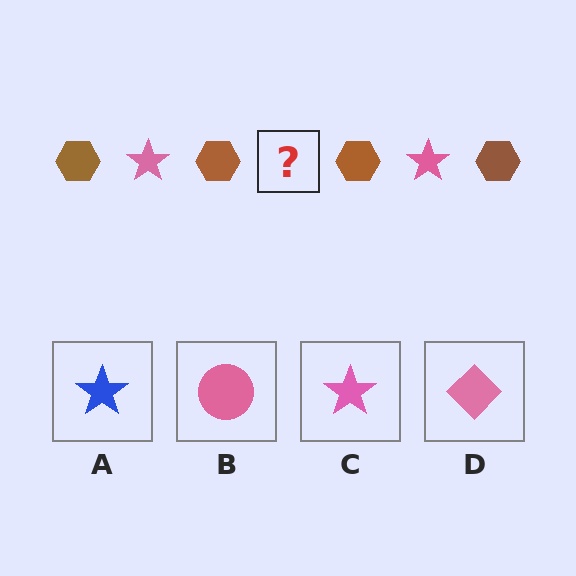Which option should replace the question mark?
Option C.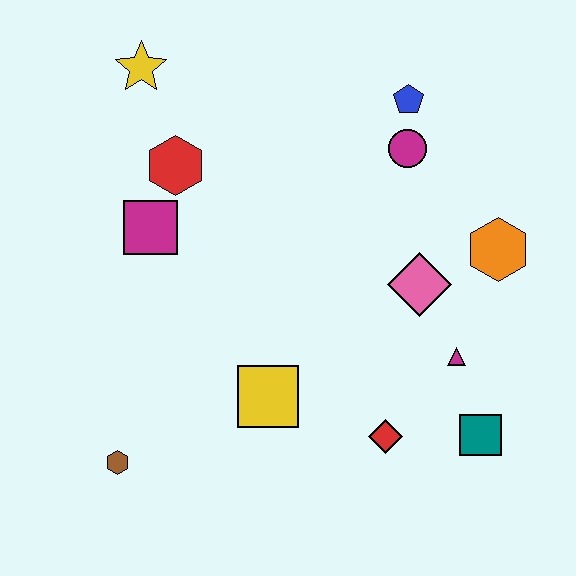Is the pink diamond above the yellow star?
No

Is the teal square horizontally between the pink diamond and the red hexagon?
No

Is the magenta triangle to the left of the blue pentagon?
No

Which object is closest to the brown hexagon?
The yellow square is closest to the brown hexagon.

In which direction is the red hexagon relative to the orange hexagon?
The red hexagon is to the left of the orange hexagon.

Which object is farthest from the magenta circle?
The brown hexagon is farthest from the magenta circle.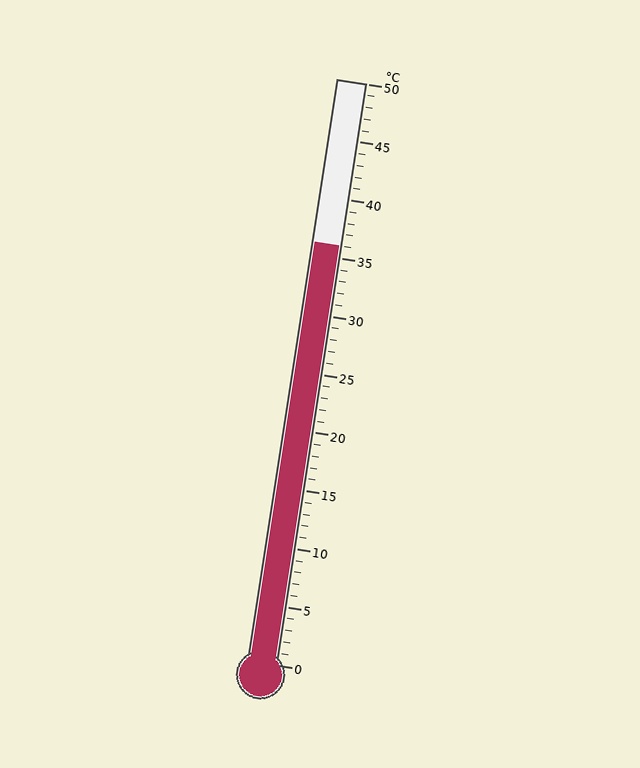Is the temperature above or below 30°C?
The temperature is above 30°C.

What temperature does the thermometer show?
The thermometer shows approximately 36°C.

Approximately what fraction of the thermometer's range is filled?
The thermometer is filled to approximately 70% of its range.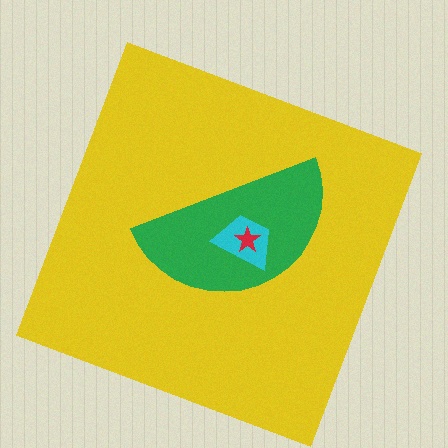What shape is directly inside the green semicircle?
The cyan trapezoid.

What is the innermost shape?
The red star.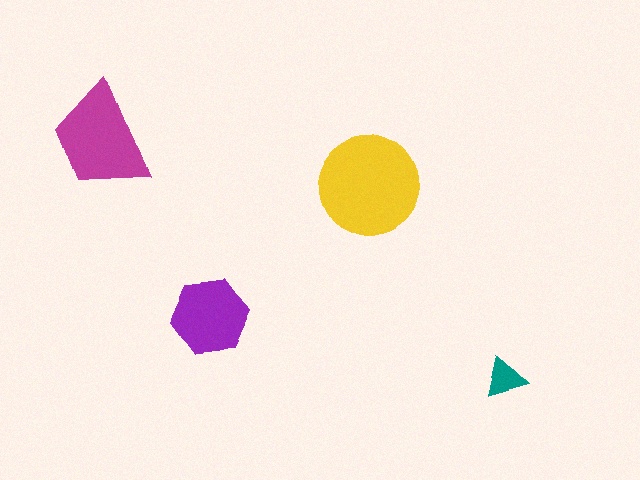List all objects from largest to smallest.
The yellow circle, the magenta trapezoid, the purple hexagon, the teal triangle.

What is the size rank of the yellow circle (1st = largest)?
1st.